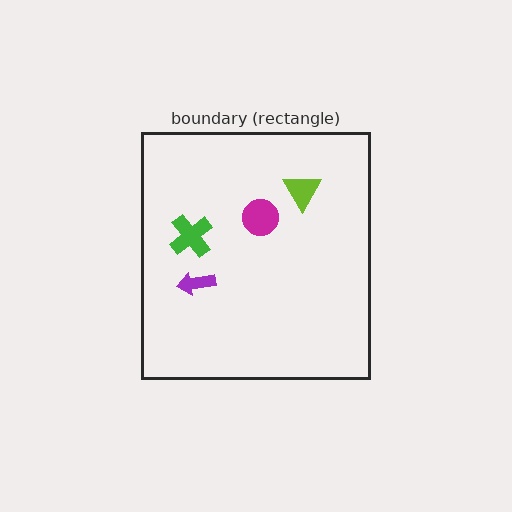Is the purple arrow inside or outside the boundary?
Inside.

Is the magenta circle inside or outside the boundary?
Inside.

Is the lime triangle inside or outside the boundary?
Inside.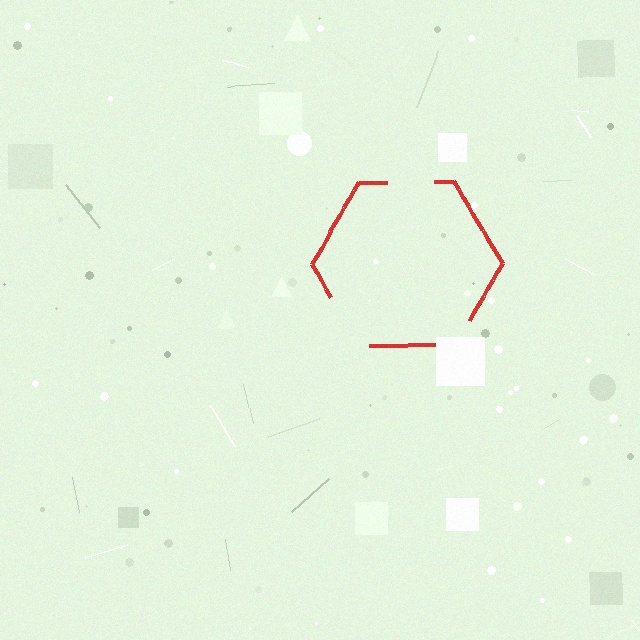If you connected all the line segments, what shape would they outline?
They would outline a hexagon.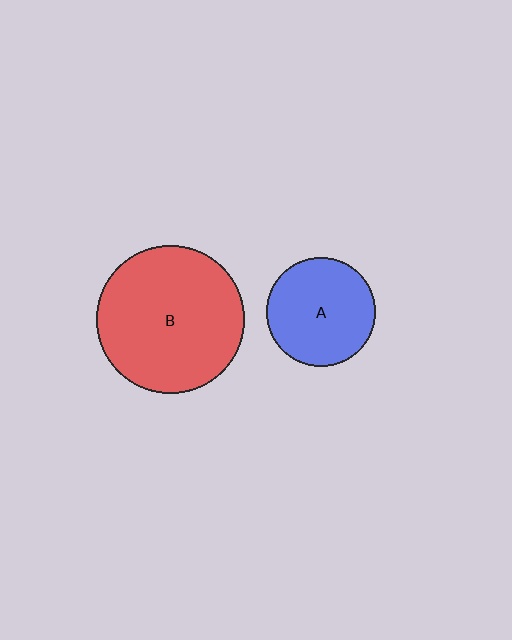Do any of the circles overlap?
No, none of the circles overlap.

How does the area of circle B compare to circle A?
Approximately 1.8 times.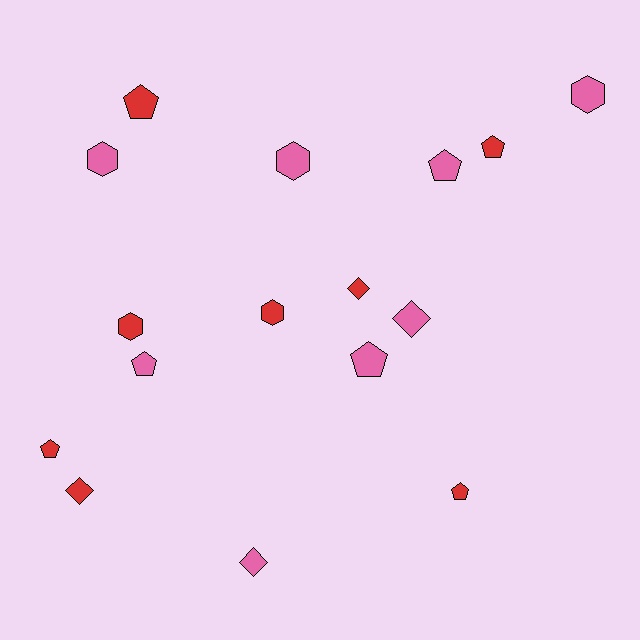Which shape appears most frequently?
Pentagon, with 7 objects.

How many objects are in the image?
There are 16 objects.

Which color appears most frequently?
Red, with 8 objects.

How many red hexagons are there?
There are 2 red hexagons.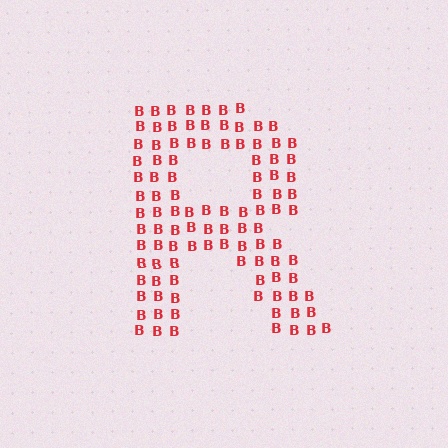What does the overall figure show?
The overall figure shows the letter R.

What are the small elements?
The small elements are letter B's.